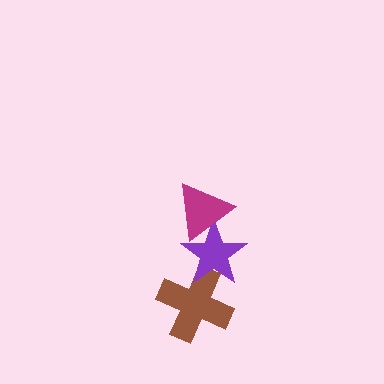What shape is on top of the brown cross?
The purple star is on top of the brown cross.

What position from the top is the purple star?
The purple star is 2nd from the top.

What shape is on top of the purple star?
The magenta triangle is on top of the purple star.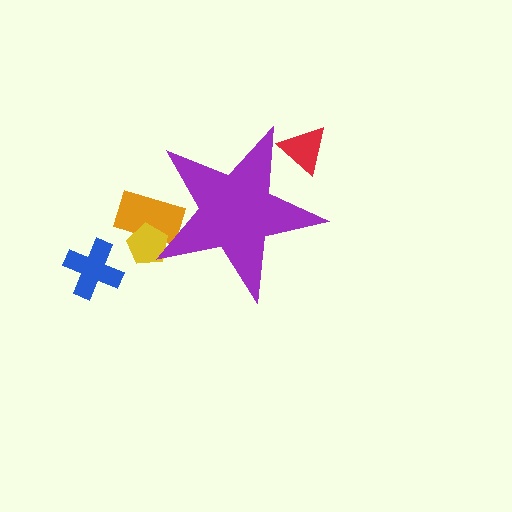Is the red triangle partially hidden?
Yes, the red triangle is partially hidden behind the purple star.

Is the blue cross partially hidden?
No, the blue cross is fully visible.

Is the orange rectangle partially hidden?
Yes, the orange rectangle is partially hidden behind the purple star.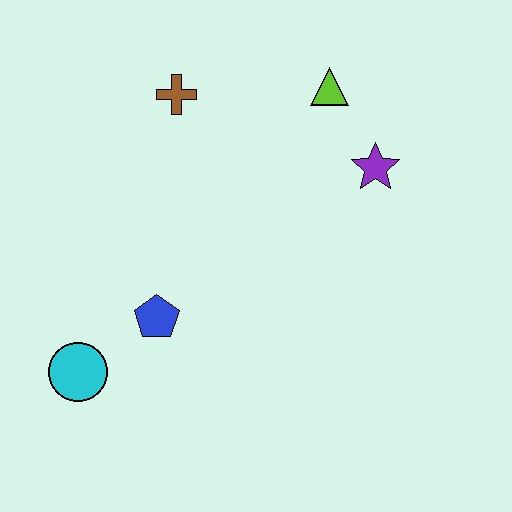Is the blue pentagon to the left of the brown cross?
Yes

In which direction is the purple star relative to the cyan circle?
The purple star is to the right of the cyan circle.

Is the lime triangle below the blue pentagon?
No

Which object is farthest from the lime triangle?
The cyan circle is farthest from the lime triangle.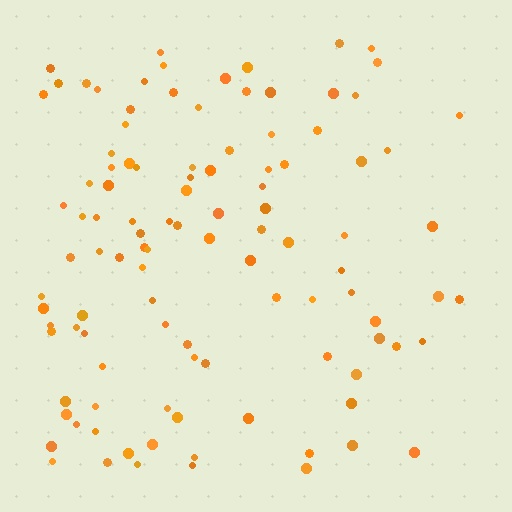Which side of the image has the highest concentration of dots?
The left.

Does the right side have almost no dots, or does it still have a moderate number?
Still a moderate number, just noticeably fewer than the left.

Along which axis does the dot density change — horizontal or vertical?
Horizontal.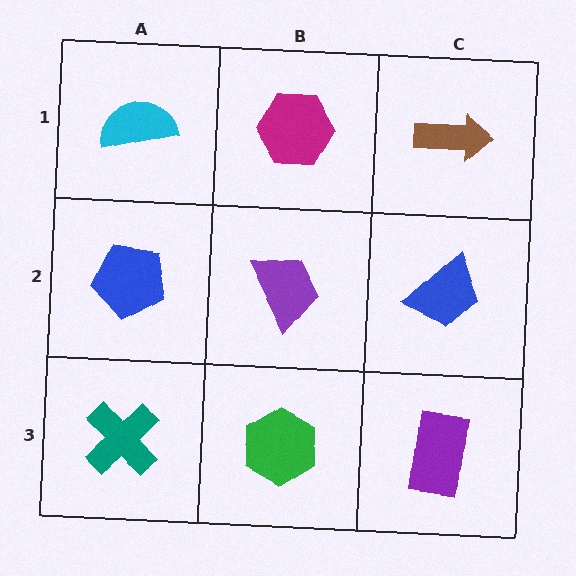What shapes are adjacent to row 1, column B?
A purple trapezoid (row 2, column B), a cyan semicircle (row 1, column A), a brown arrow (row 1, column C).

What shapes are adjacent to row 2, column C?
A brown arrow (row 1, column C), a purple rectangle (row 3, column C), a purple trapezoid (row 2, column B).